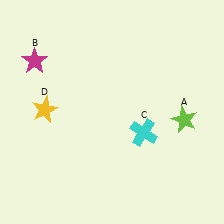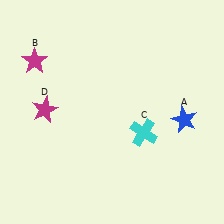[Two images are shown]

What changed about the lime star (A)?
In Image 1, A is lime. In Image 2, it changed to blue.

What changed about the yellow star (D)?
In Image 1, D is yellow. In Image 2, it changed to magenta.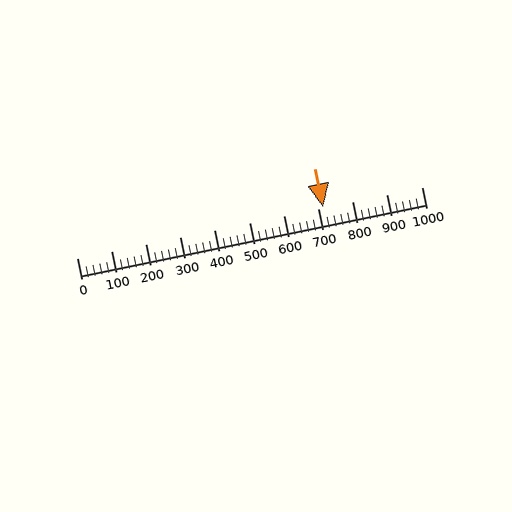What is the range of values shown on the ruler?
The ruler shows values from 0 to 1000.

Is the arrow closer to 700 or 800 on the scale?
The arrow is closer to 700.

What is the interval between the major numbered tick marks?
The major tick marks are spaced 100 units apart.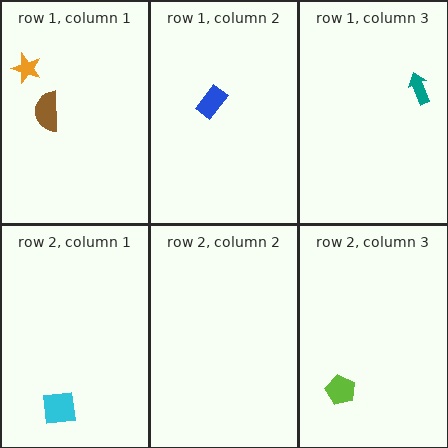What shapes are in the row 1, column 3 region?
The teal arrow.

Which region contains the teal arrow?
The row 1, column 3 region.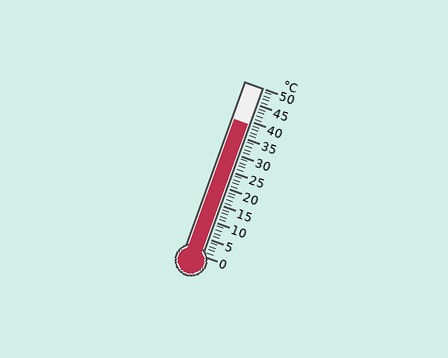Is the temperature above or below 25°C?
The temperature is above 25°C.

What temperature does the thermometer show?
The thermometer shows approximately 39°C.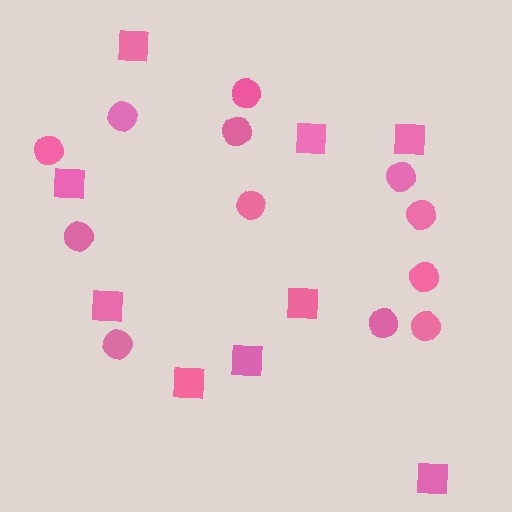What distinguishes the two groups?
There are 2 groups: one group of circles (12) and one group of squares (9).